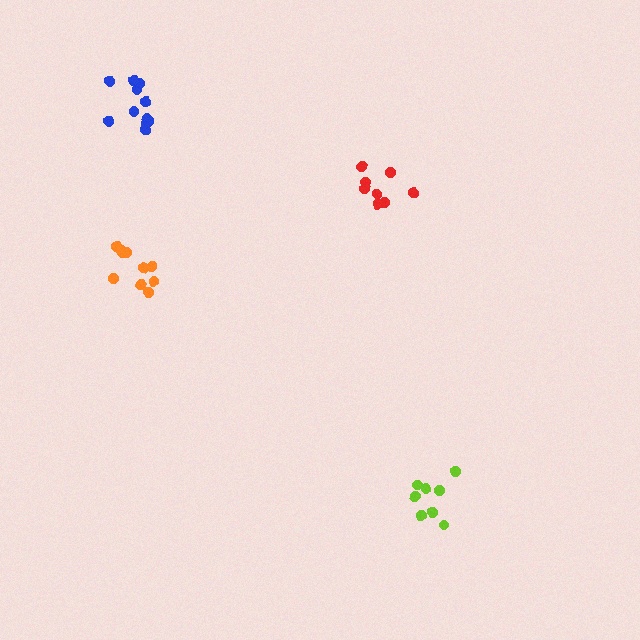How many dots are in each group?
Group 1: 8 dots, Group 2: 10 dots, Group 3: 8 dots, Group 4: 11 dots (37 total).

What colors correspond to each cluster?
The clusters are colored: red, orange, lime, blue.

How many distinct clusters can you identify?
There are 4 distinct clusters.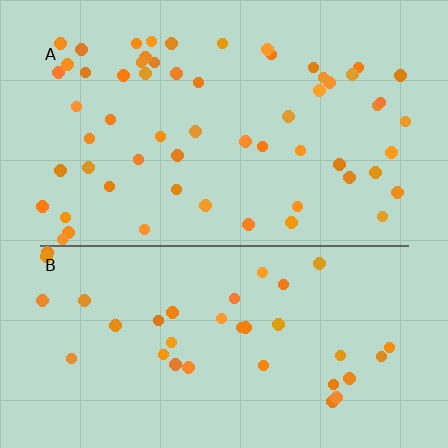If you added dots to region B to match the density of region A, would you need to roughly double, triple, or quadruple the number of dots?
Approximately double.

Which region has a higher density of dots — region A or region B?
A (the top).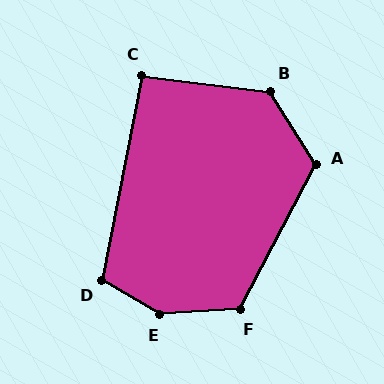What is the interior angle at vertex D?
Approximately 109 degrees (obtuse).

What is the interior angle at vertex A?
Approximately 120 degrees (obtuse).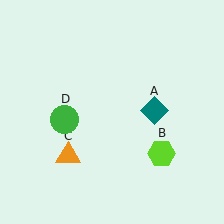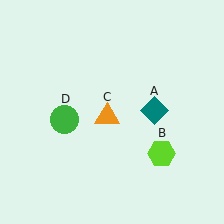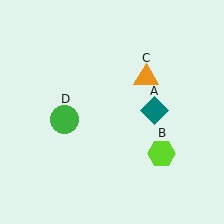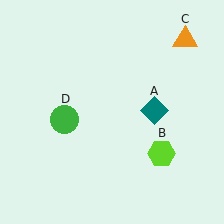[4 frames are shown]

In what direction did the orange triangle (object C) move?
The orange triangle (object C) moved up and to the right.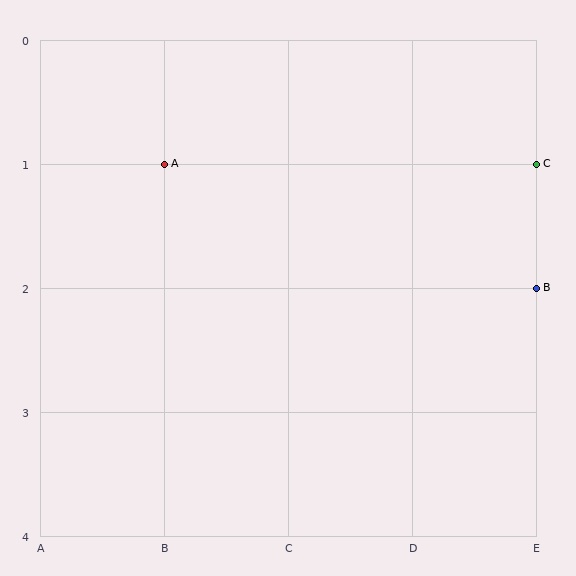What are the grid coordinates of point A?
Point A is at grid coordinates (B, 1).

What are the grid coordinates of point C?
Point C is at grid coordinates (E, 1).